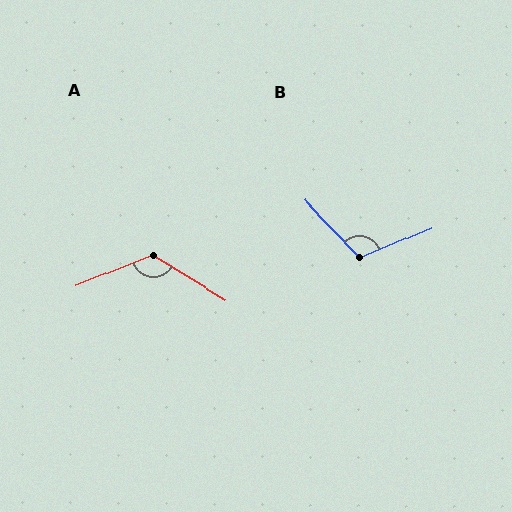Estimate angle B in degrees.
Approximately 111 degrees.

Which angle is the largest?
A, at approximately 126 degrees.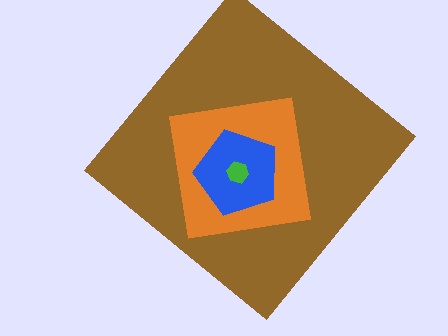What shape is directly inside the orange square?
The blue pentagon.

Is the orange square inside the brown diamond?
Yes.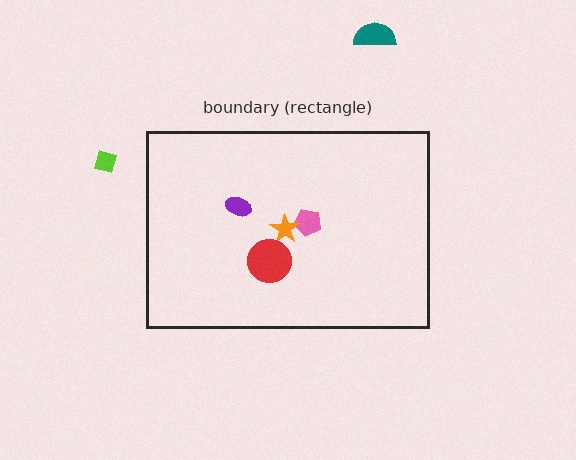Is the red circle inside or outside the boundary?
Inside.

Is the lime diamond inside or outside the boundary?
Outside.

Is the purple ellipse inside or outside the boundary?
Inside.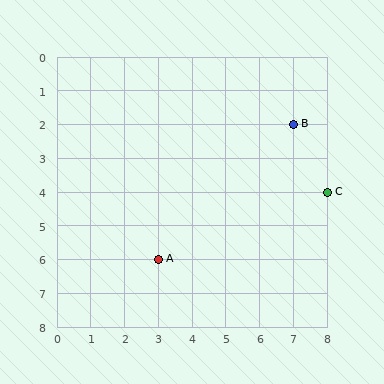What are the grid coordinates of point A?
Point A is at grid coordinates (3, 6).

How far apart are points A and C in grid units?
Points A and C are 5 columns and 2 rows apart (about 5.4 grid units diagonally).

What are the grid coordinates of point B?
Point B is at grid coordinates (7, 2).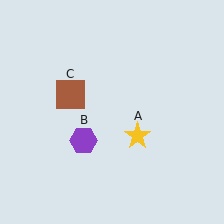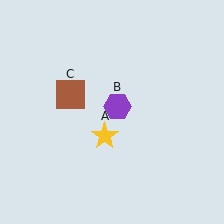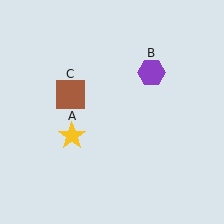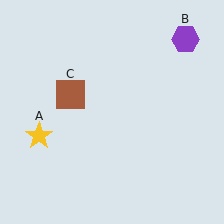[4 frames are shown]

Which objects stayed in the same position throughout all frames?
Brown square (object C) remained stationary.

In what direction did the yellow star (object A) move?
The yellow star (object A) moved left.